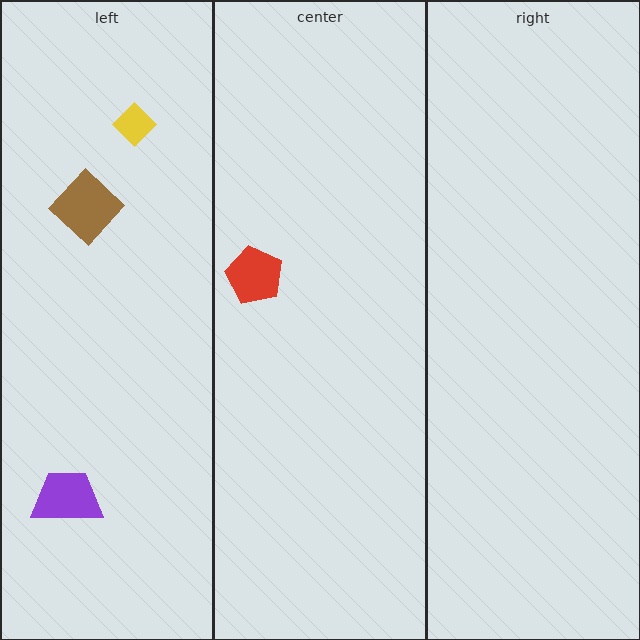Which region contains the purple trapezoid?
The left region.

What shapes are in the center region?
The red pentagon.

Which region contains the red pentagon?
The center region.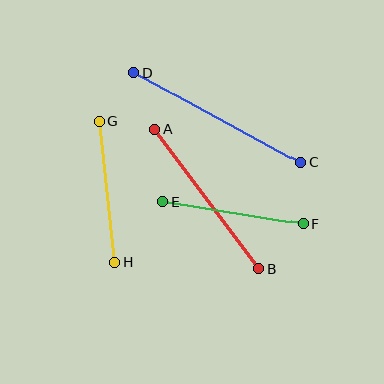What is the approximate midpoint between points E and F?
The midpoint is at approximately (233, 213) pixels.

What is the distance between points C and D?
The distance is approximately 189 pixels.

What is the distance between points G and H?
The distance is approximately 142 pixels.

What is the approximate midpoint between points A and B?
The midpoint is at approximately (207, 199) pixels.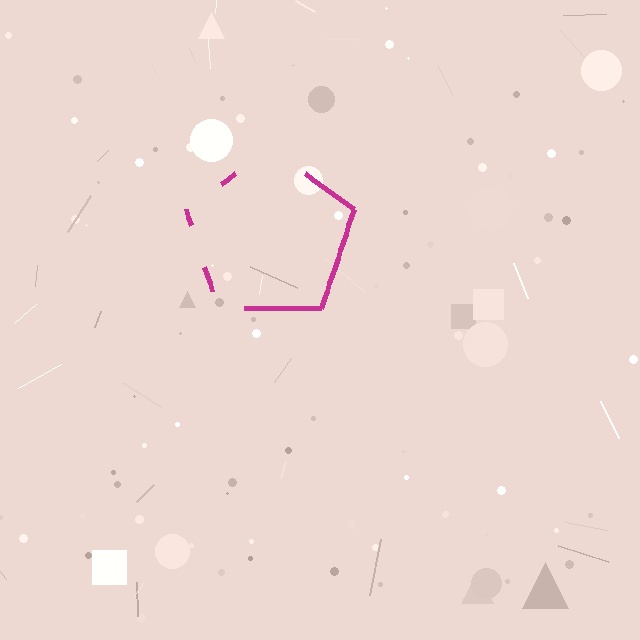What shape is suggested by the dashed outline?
The dashed outline suggests a pentagon.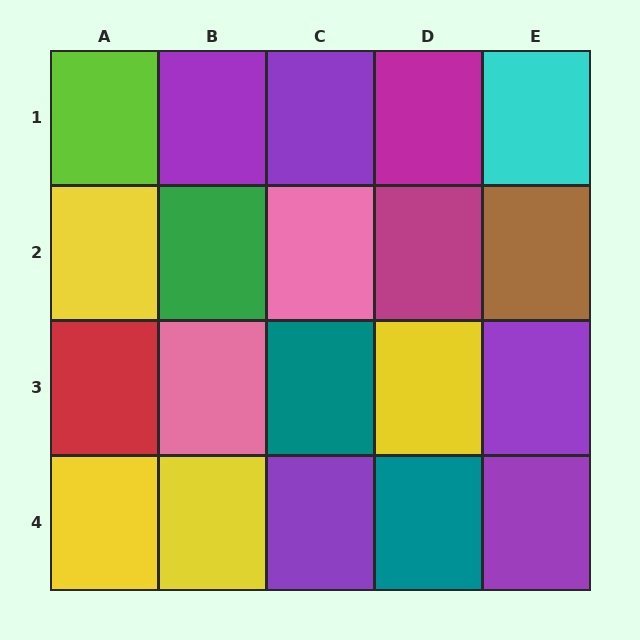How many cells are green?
1 cell is green.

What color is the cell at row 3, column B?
Pink.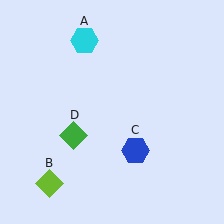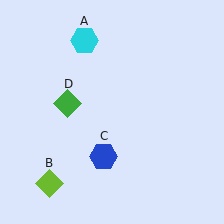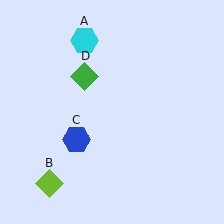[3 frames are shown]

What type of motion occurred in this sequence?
The blue hexagon (object C), green diamond (object D) rotated clockwise around the center of the scene.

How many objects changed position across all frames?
2 objects changed position: blue hexagon (object C), green diamond (object D).